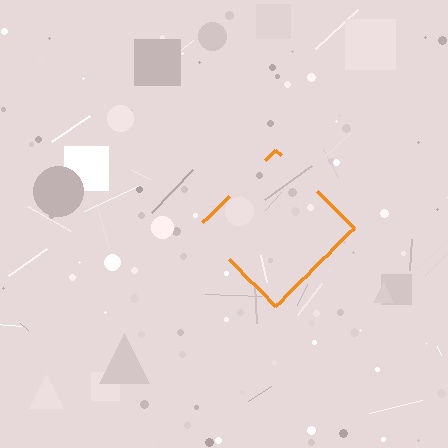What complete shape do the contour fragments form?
The contour fragments form a diamond.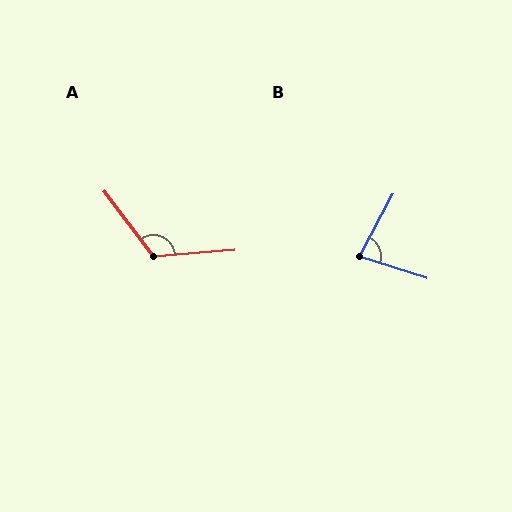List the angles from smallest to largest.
B (80°), A (123°).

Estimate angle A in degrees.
Approximately 123 degrees.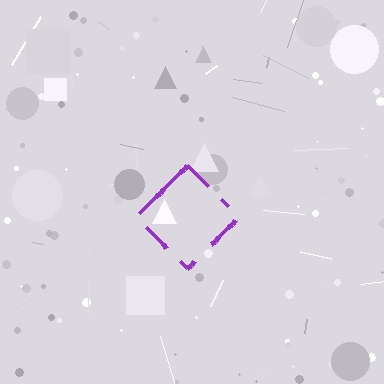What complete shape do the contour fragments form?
The contour fragments form a diamond.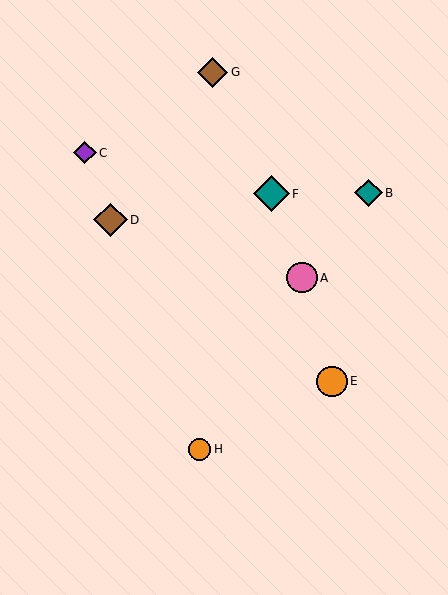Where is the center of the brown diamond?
The center of the brown diamond is at (213, 72).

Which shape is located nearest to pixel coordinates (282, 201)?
The teal diamond (labeled F) at (271, 194) is nearest to that location.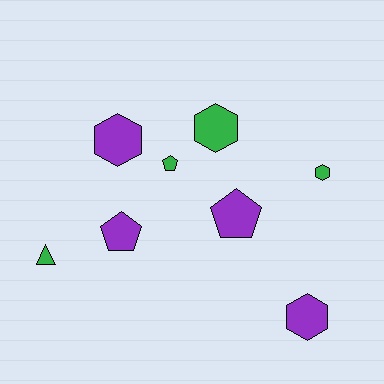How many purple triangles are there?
There are no purple triangles.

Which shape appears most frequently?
Hexagon, with 4 objects.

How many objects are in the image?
There are 8 objects.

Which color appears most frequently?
Purple, with 4 objects.